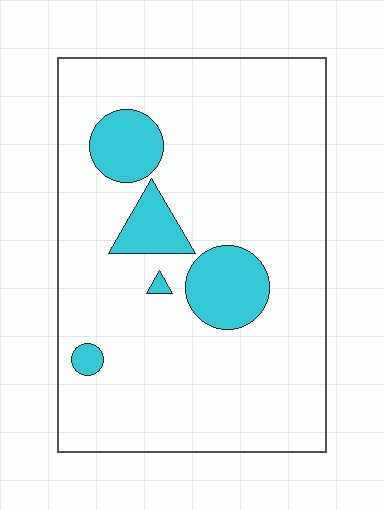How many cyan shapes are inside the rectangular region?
5.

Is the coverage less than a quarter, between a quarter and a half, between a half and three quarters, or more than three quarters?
Less than a quarter.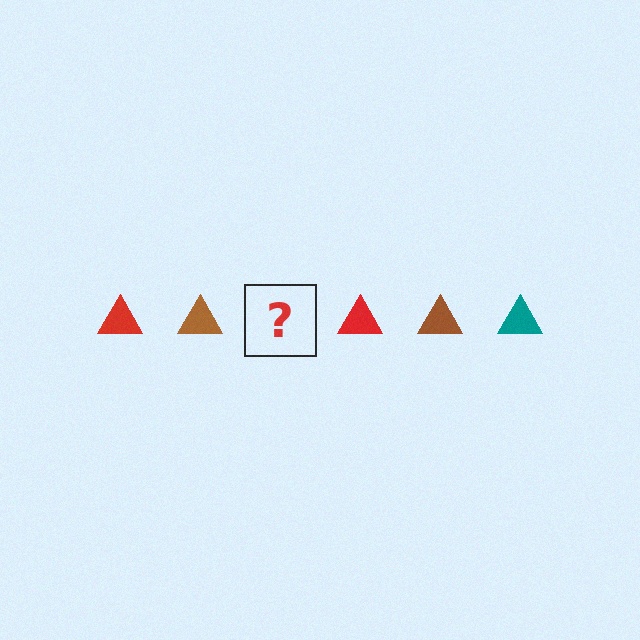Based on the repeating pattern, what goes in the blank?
The blank should be a teal triangle.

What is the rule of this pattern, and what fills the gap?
The rule is that the pattern cycles through red, brown, teal triangles. The gap should be filled with a teal triangle.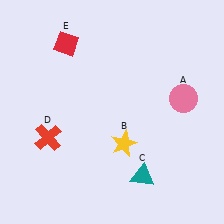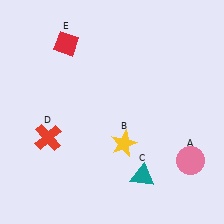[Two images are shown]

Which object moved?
The pink circle (A) moved down.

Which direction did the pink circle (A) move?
The pink circle (A) moved down.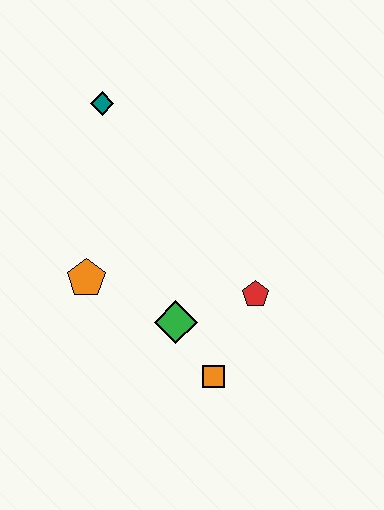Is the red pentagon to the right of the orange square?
Yes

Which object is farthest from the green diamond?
The teal diamond is farthest from the green diamond.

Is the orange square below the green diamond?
Yes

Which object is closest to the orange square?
The green diamond is closest to the orange square.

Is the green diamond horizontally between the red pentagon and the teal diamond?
Yes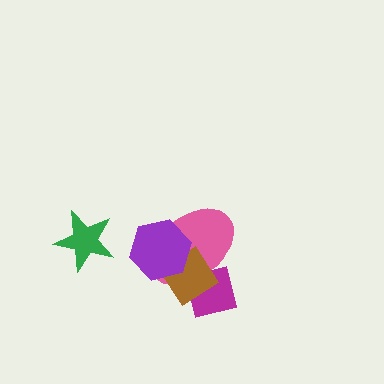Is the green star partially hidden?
No, no other shape covers it.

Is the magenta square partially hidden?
Yes, it is partially covered by another shape.